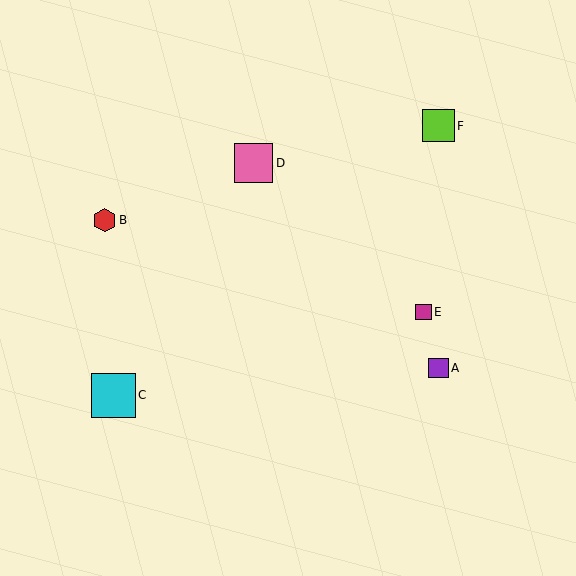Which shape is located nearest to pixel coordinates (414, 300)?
The magenta square (labeled E) at (424, 312) is nearest to that location.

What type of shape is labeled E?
Shape E is a magenta square.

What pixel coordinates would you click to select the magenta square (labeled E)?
Click at (424, 312) to select the magenta square E.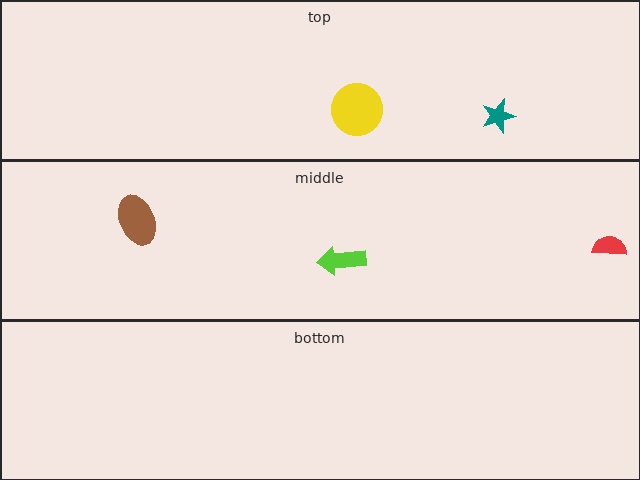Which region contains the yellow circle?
The top region.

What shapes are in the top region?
The teal star, the yellow circle.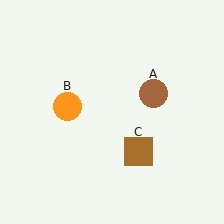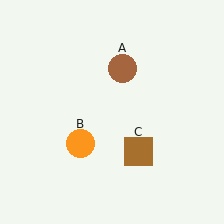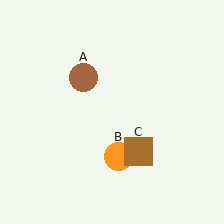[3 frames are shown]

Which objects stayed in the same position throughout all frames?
Brown square (object C) remained stationary.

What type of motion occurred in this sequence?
The brown circle (object A), orange circle (object B) rotated counterclockwise around the center of the scene.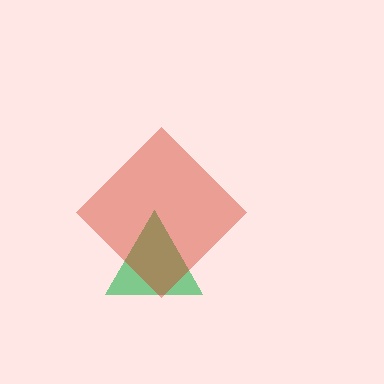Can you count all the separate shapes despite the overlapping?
Yes, there are 2 separate shapes.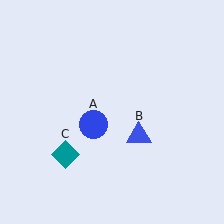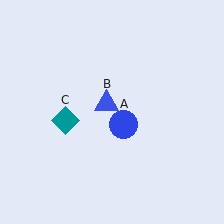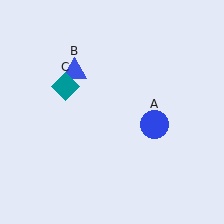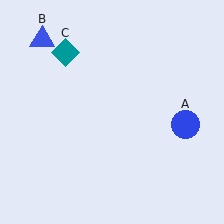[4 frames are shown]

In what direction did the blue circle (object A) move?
The blue circle (object A) moved right.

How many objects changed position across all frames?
3 objects changed position: blue circle (object A), blue triangle (object B), teal diamond (object C).